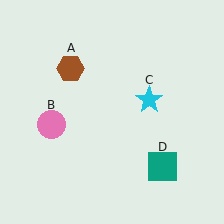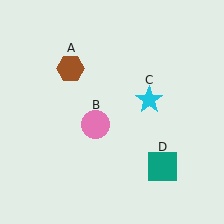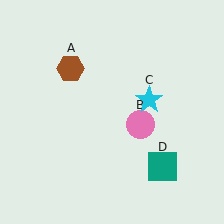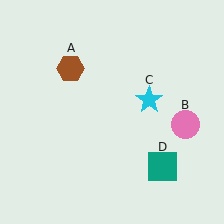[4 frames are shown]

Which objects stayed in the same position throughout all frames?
Brown hexagon (object A) and cyan star (object C) and teal square (object D) remained stationary.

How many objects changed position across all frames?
1 object changed position: pink circle (object B).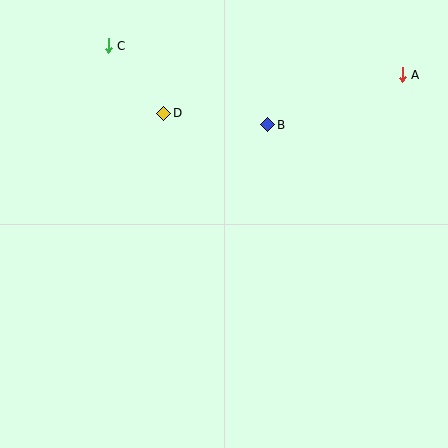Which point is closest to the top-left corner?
Point C is closest to the top-left corner.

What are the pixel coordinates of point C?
Point C is at (108, 46).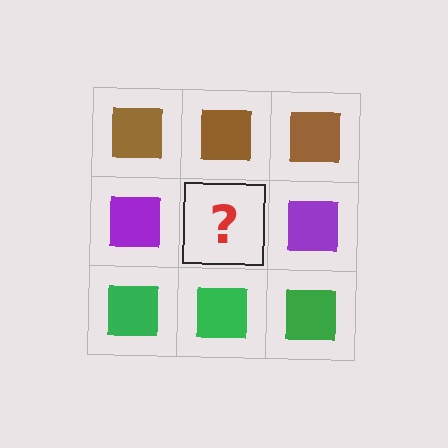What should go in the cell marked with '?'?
The missing cell should contain a purple square.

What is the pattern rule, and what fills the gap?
The rule is that each row has a consistent color. The gap should be filled with a purple square.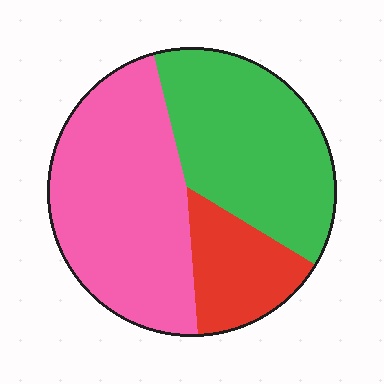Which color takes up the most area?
Pink, at roughly 45%.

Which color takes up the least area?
Red, at roughly 15%.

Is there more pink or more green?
Pink.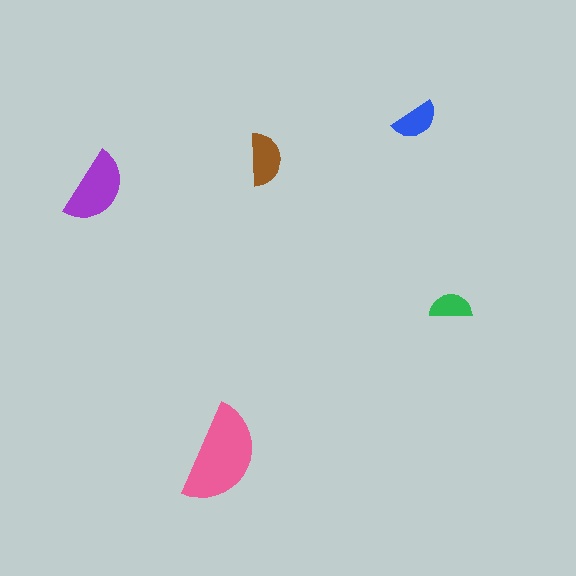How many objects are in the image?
There are 5 objects in the image.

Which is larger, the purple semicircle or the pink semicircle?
The pink one.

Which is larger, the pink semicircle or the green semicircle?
The pink one.